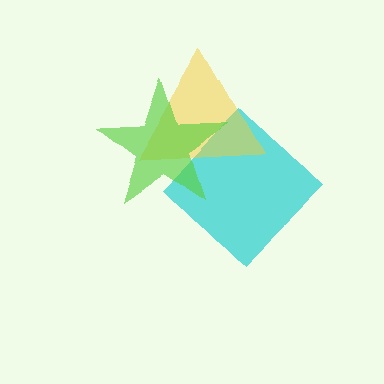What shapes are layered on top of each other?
The layered shapes are: a cyan diamond, a yellow triangle, a lime star.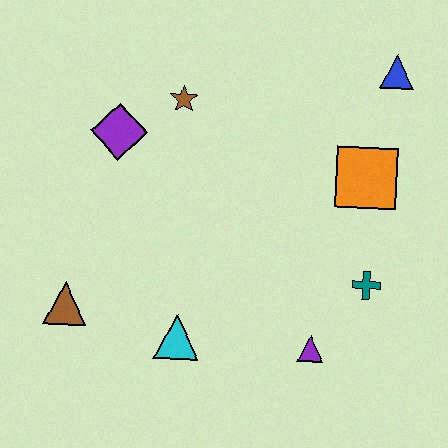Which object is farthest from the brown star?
The purple triangle is farthest from the brown star.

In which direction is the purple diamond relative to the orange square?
The purple diamond is to the left of the orange square.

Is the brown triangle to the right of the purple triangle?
No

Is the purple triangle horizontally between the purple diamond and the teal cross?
Yes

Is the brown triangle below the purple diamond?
Yes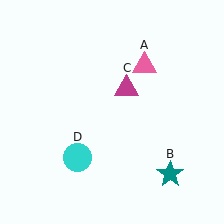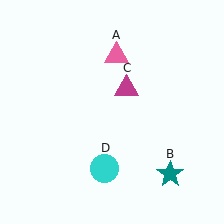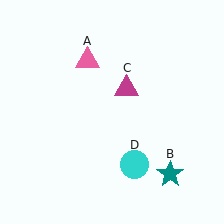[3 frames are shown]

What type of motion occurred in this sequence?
The pink triangle (object A), cyan circle (object D) rotated counterclockwise around the center of the scene.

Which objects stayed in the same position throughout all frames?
Teal star (object B) and magenta triangle (object C) remained stationary.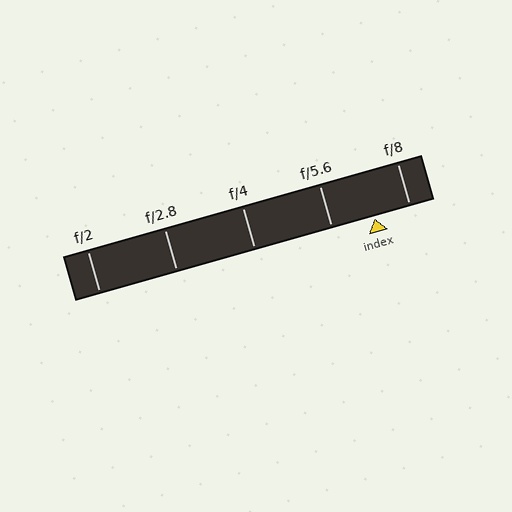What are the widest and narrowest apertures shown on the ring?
The widest aperture shown is f/2 and the narrowest is f/8.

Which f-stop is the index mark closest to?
The index mark is closest to f/8.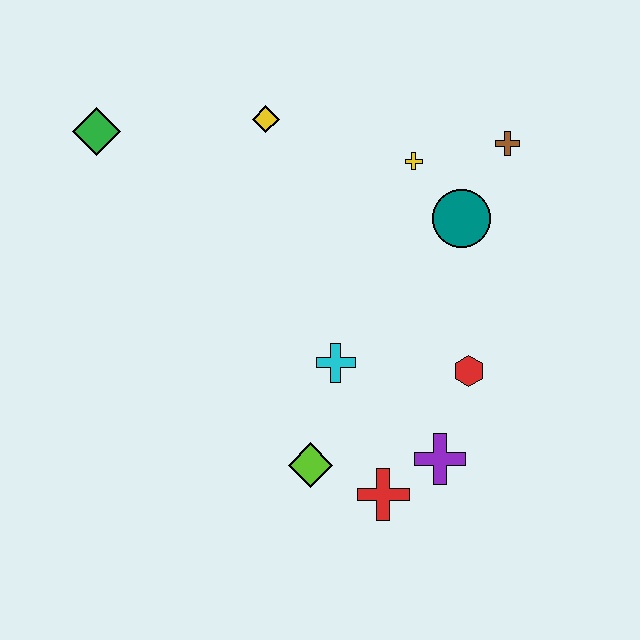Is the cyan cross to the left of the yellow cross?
Yes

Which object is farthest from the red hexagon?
The green diamond is farthest from the red hexagon.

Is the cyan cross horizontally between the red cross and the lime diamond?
Yes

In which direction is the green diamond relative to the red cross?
The green diamond is above the red cross.